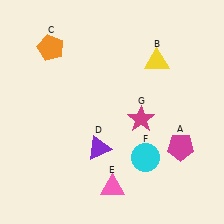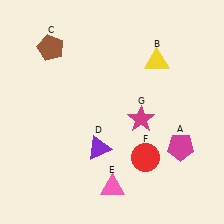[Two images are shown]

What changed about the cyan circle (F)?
In Image 1, F is cyan. In Image 2, it changed to red.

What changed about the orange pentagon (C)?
In Image 1, C is orange. In Image 2, it changed to brown.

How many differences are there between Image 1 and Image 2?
There are 2 differences between the two images.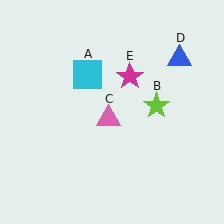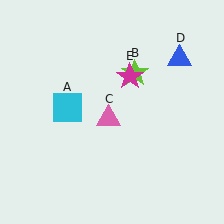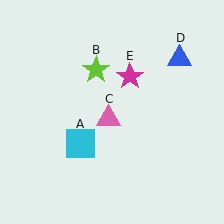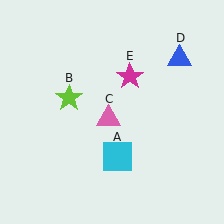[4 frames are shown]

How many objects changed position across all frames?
2 objects changed position: cyan square (object A), lime star (object B).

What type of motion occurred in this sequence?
The cyan square (object A), lime star (object B) rotated counterclockwise around the center of the scene.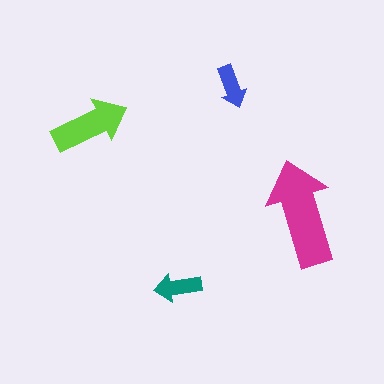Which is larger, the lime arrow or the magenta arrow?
The magenta one.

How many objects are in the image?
There are 4 objects in the image.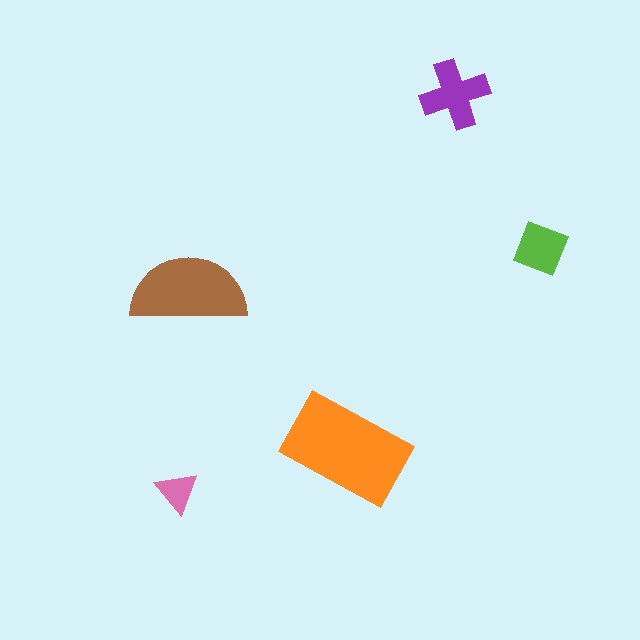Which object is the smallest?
The pink triangle.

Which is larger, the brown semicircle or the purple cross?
The brown semicircle.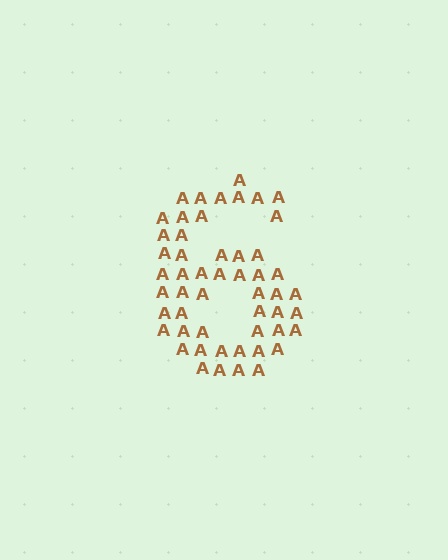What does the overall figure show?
The overall figure shows the digit 6.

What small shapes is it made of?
It is made of small letter A's.